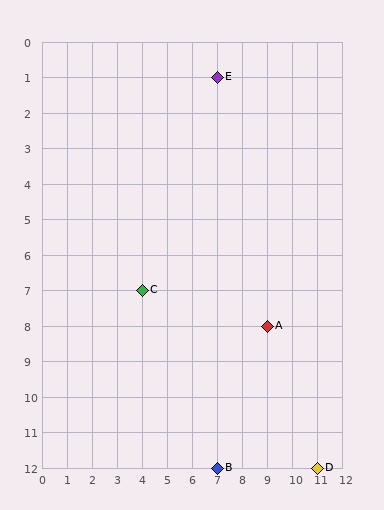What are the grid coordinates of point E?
Point E is at grid coordinates (7, 1).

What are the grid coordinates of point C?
Point C is at grid coordinates (4, 7).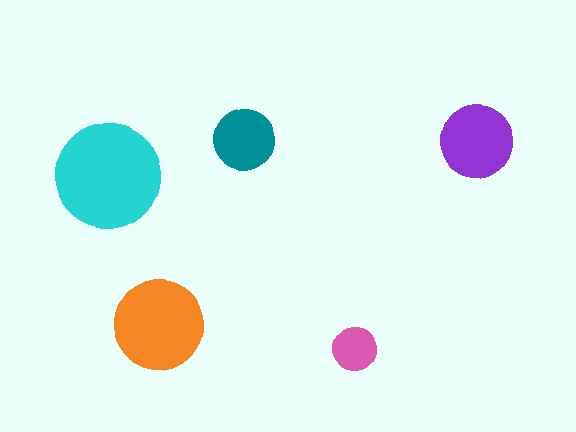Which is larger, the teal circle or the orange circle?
The orange one.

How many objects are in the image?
There are 5 objects in the image.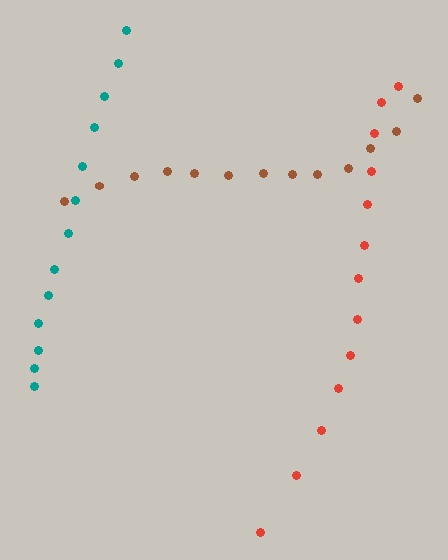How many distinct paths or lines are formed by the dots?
There are 3 distinct paths.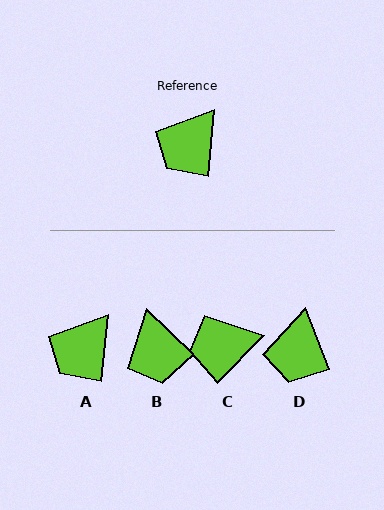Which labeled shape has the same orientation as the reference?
A.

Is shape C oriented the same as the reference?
No, it is off by about 39 degrees.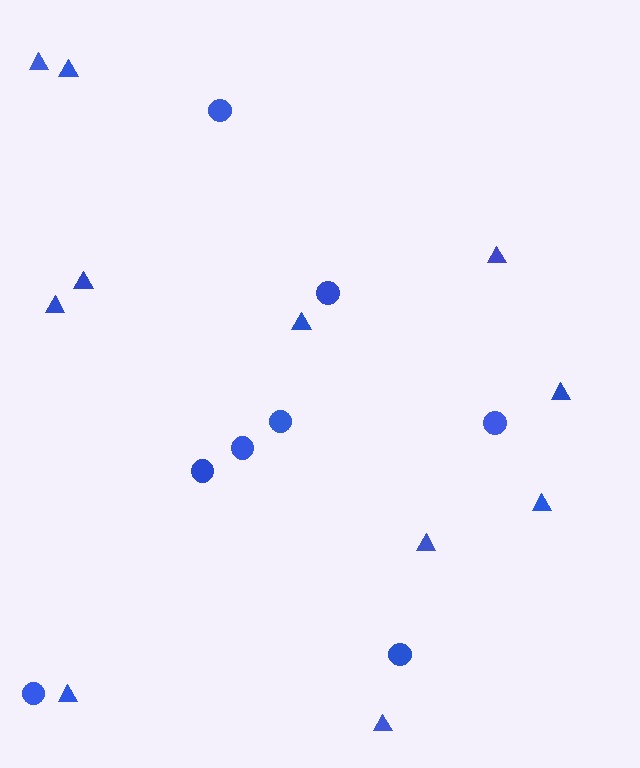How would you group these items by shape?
There are 2 groups: one group of circles (8) and one group of triangles (11).